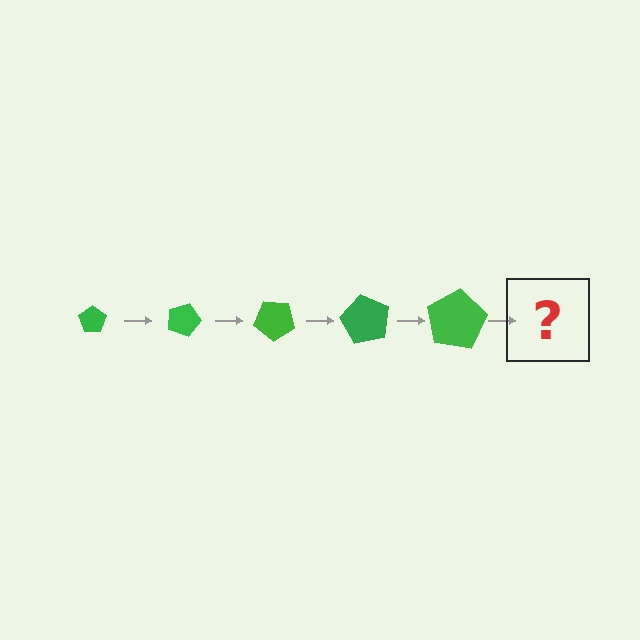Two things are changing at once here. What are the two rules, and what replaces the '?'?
The two rules are that the pentagon grows larger each step and it rotates 20 degrees each step. The '?' should be a pentagon, larger than the previous one and rotated 100 degrees from the start.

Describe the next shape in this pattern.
It should be a pentagon, larger than the previous one and rotated 100 degrees from the start.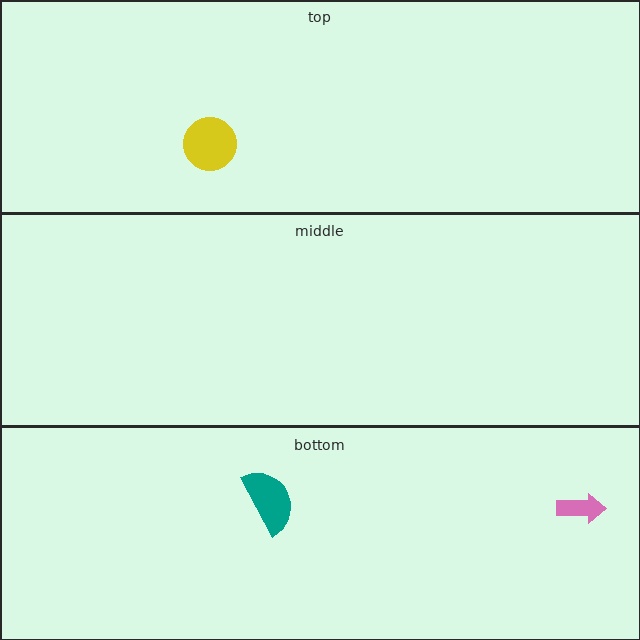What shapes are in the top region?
The yellow circle.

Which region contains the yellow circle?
The top region.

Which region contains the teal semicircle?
The bottom region.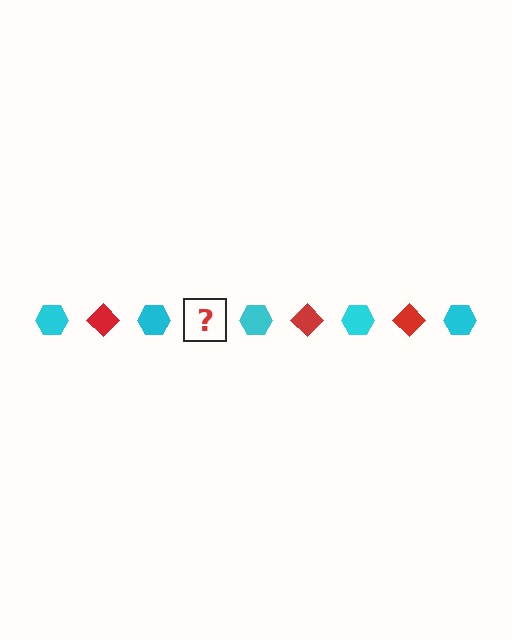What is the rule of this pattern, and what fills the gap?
The rule is that the pattern alternates between cyan hexagon and red diamond. The gap should be filled with a red diamond.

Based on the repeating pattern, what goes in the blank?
The blank should be a red diamond.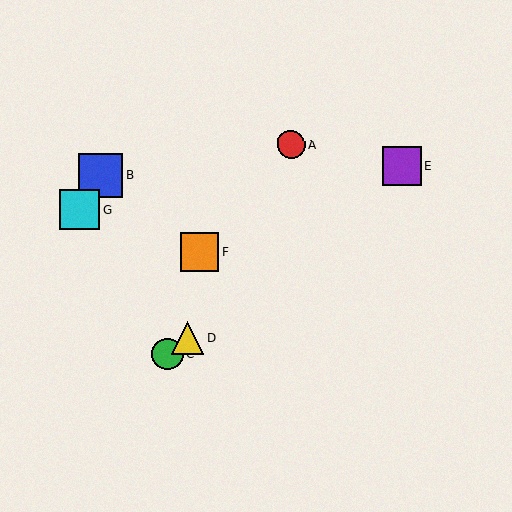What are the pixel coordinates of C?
Object C is at (168, 355).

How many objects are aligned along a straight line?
3 objects (C, D, E) are aligned along a straight line.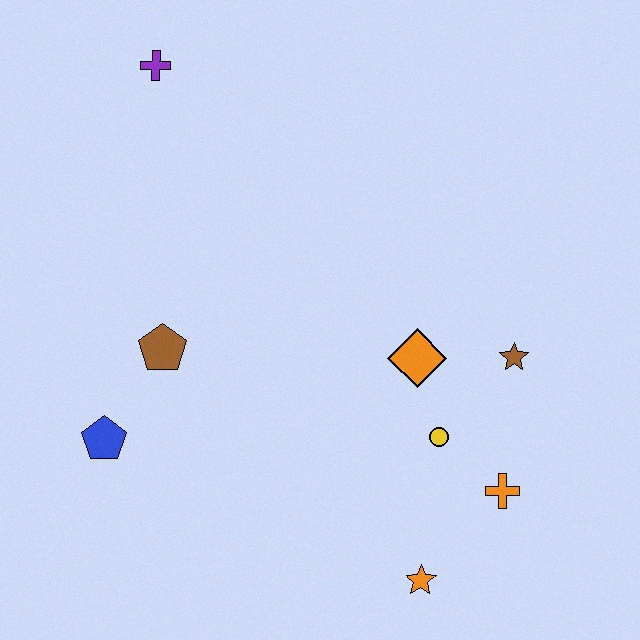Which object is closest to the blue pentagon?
The brown pentagon is closest to the blue pentagon.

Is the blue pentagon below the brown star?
Yes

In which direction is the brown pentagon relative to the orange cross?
The brown pentagon is to the left of the orange cross.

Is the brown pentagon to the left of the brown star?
Yes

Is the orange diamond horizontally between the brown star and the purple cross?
Yes